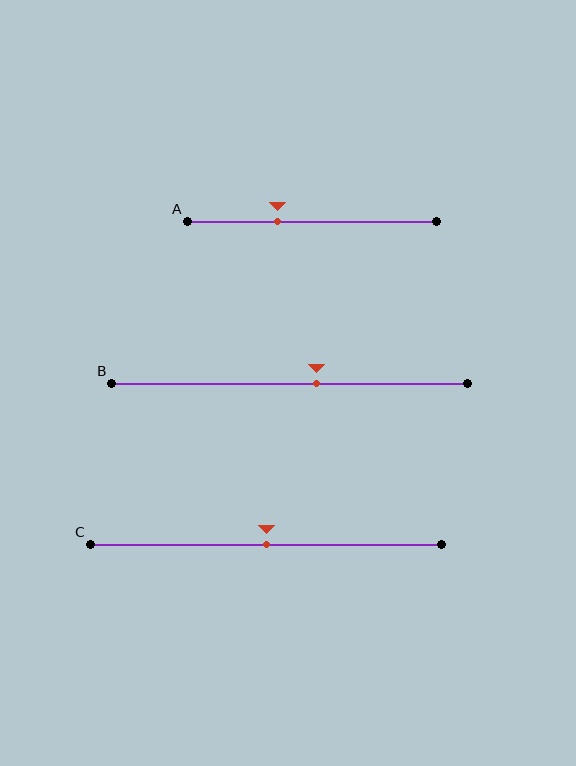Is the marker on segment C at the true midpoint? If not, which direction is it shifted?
Yes, the marker on segment C is at the true midpoint.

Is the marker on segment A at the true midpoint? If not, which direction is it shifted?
No, the marker on segment A is shifted to the left by about 14% of the segment length.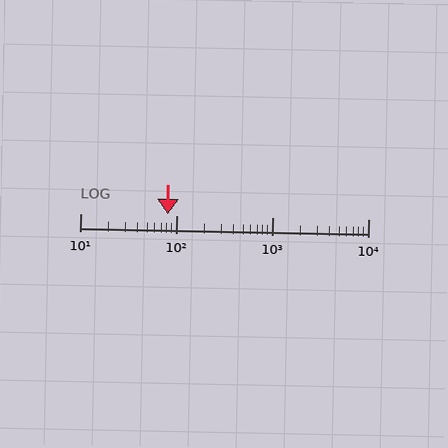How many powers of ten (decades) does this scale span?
The scale spans 3 decades, from 10 to 10000.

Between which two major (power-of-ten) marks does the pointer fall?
The pointer is between 10 and 100.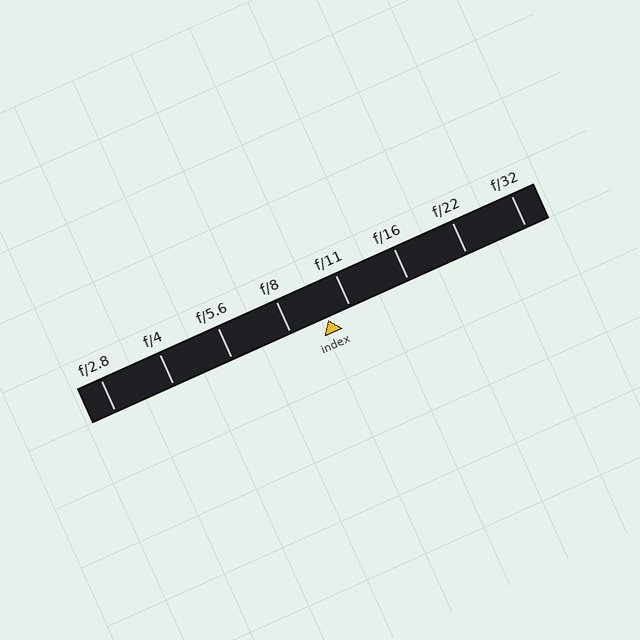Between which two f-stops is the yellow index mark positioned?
The index mark is between f/8 and f/11.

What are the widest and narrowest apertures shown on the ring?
The widest aperture shown is f/2.8 and the narrowest is f/32.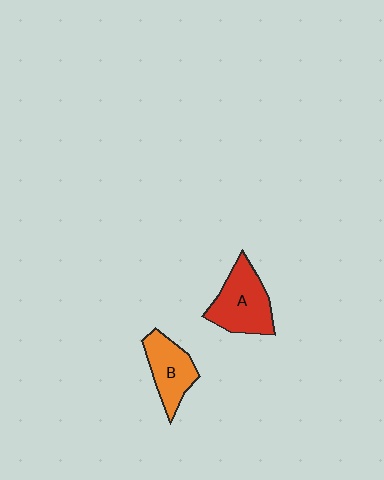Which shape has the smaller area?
Shape B (orange).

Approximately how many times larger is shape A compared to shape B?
Approximately 1.3 times.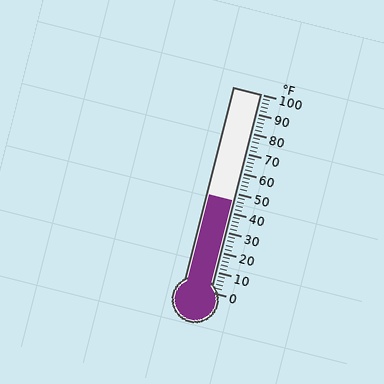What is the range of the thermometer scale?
The thermometer scale ranges from 0°F to 100°F.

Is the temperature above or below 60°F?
The temperature is below 60°F.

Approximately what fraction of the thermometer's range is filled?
The thermometer is filled to approximately 45% of its range.